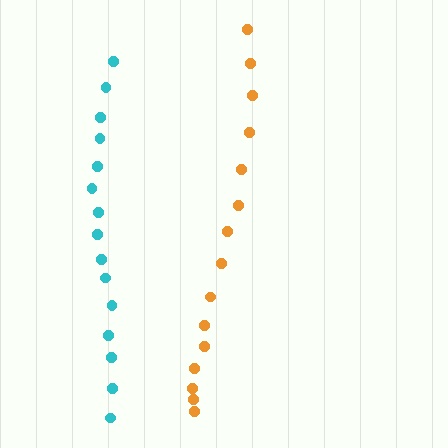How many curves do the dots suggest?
There are 2 distinct paths.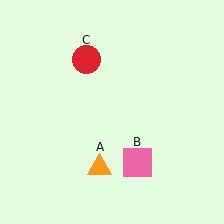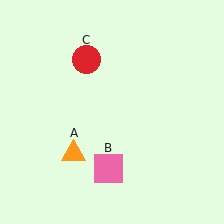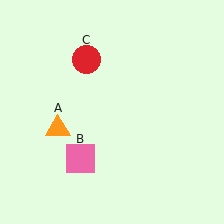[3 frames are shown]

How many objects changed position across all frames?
2 objects changed position: orange triangle (object A), pink square (object B).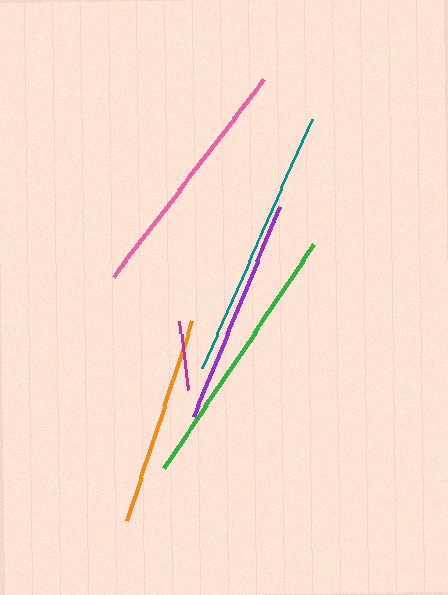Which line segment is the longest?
The teal line is the longest at approximately 273 pixels.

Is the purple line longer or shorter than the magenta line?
The purple line is longer than the magenta line.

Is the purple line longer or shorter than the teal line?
The teal line is longer than the purple line.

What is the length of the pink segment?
The pink segment is approximately 248 pixels long.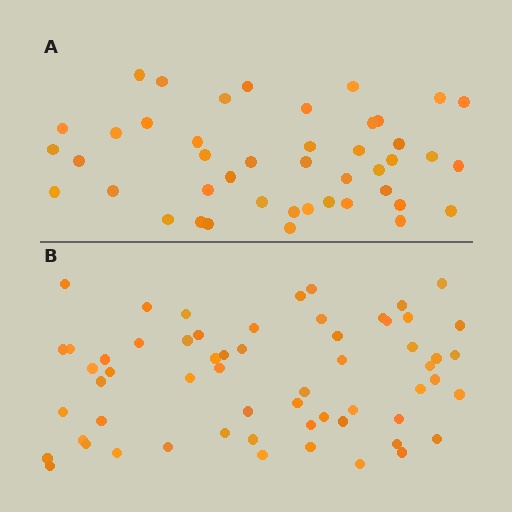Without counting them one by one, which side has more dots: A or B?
Region B (the bottom region) has more dots.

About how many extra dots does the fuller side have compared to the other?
Region B has approximately 15 more dots than region A.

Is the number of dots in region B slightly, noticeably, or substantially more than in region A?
Region B has noticeably more, but not dramatically so. The ratio is roughly 1.4 to 1.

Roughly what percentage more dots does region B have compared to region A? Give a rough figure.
About 35% more.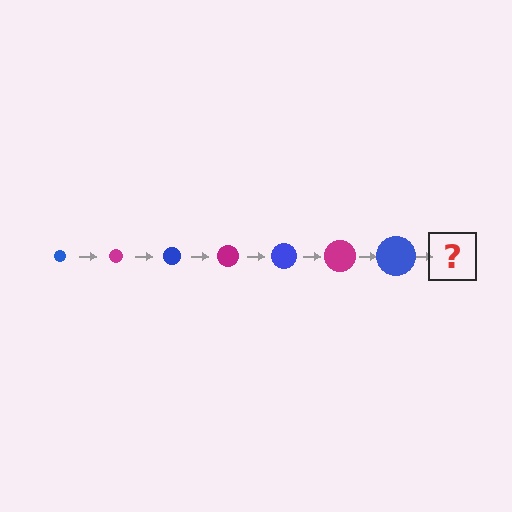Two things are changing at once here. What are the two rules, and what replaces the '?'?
The two rules are that the circle grows larger each step and the color cycles through blue and magenta. The '?' should be a magenta circle, larger than the previous one.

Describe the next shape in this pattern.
It should be a magenta circle, larger than the previous one.